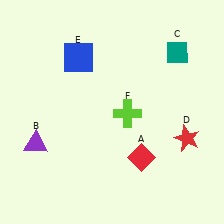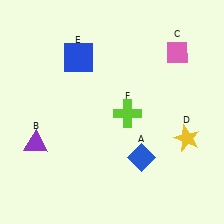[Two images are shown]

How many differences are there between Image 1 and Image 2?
There are 3 differences between the two images.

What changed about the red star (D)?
In Image 1, D is red. In Image 2, it changed to yellow.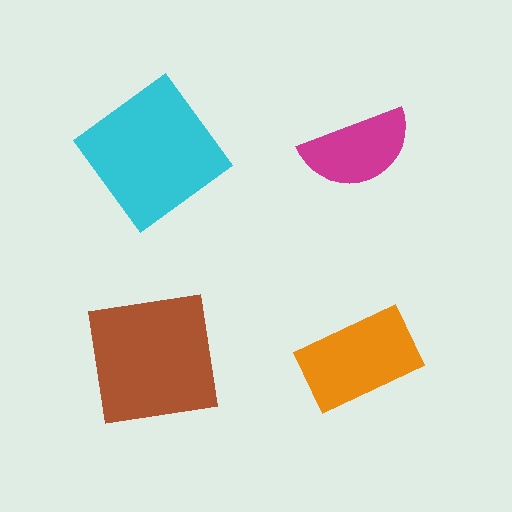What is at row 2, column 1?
A brown square.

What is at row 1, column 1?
A cyan diamond.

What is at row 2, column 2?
An orange rectangle.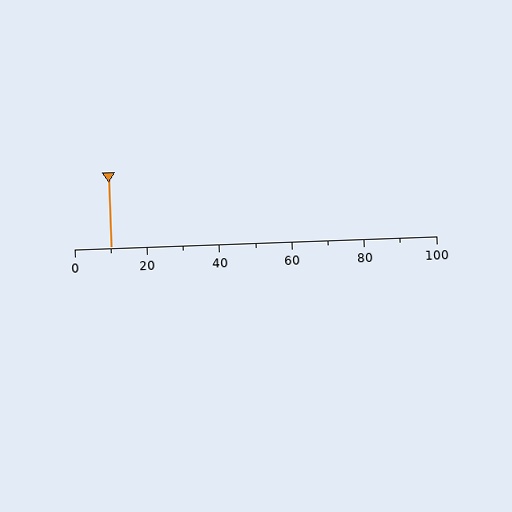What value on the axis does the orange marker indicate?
The marker indicates approximately 10.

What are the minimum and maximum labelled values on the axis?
The axis runs from 0 to 100.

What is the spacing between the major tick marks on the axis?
The major ticks are spaced 20 apart.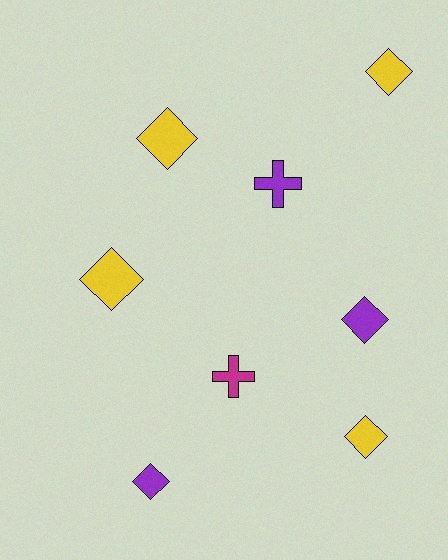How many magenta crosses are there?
There is 1 magenta cross.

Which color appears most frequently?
Yellow, with 4 objects.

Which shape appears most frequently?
Diamond, with 6 objects.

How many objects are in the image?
There are 8 objects.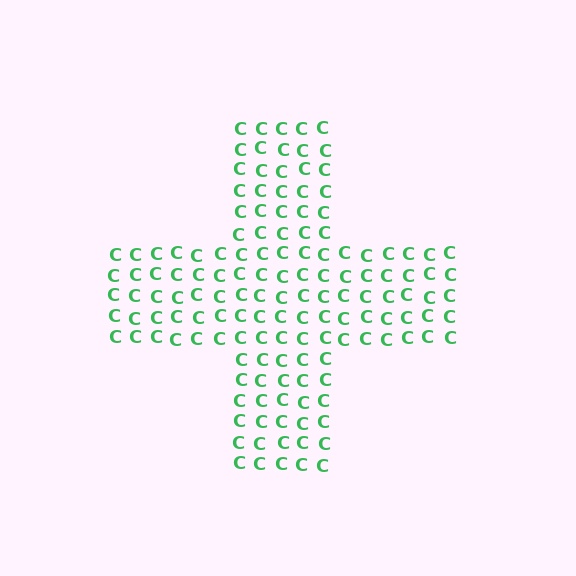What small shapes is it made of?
It is made of small letter C's.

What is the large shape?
The large shape is a cross.